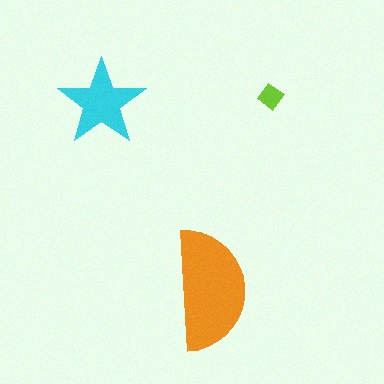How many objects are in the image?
There are 3 objects in the image.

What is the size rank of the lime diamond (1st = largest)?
3rd.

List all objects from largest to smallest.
The orange semicircle, the cyan star, the lime diamond.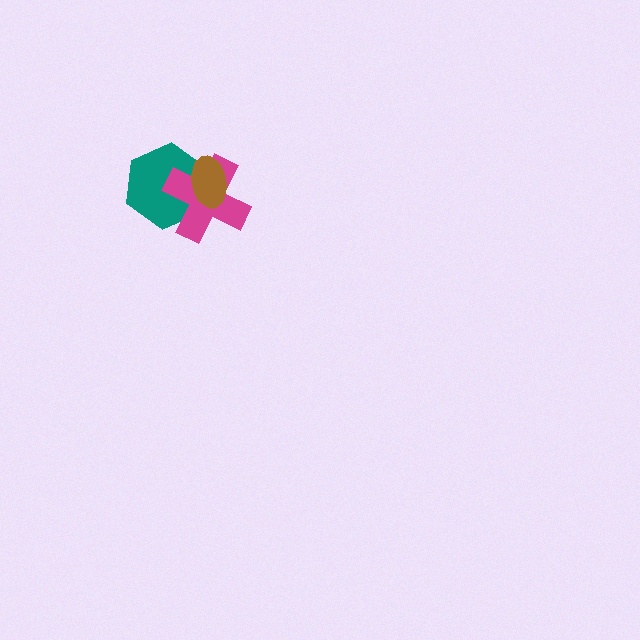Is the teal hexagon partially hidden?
Yes, it is partially covered by another shape.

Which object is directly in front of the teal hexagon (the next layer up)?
The magenta cross is directly in front of the teal hexagon.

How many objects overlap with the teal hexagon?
2 objects overlap with the teal hexagon.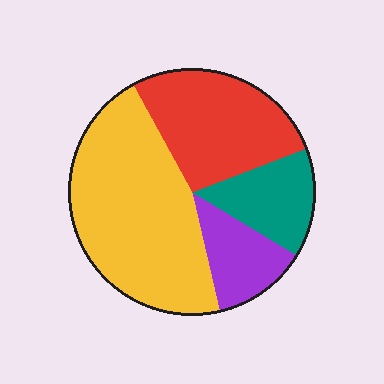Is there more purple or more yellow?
Yellow.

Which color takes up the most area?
Yellow, at roughly 45%.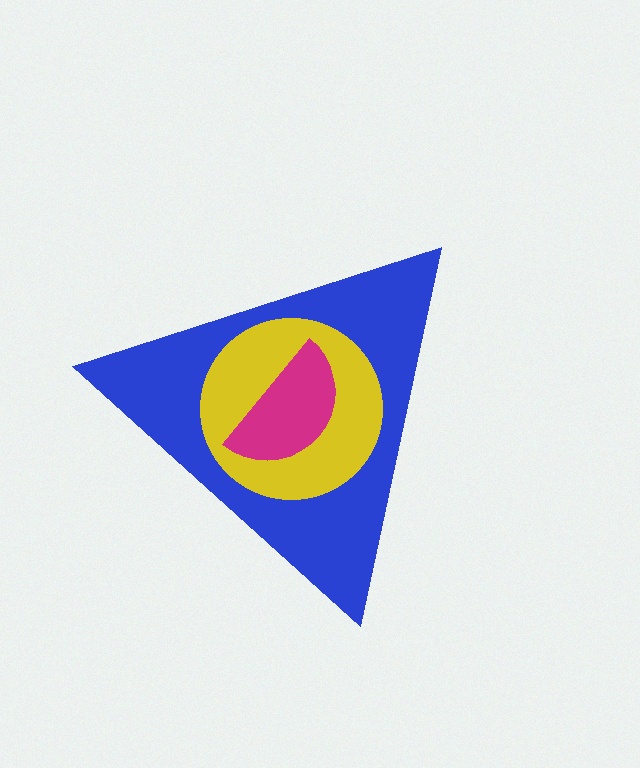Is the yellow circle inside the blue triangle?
Yes.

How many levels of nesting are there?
3.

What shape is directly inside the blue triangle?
The yellow circle.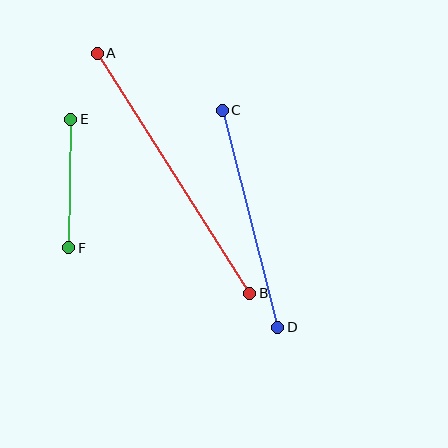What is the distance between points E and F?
The distance is approximately 128 pixels.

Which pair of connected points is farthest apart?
Points A and B are farthest apart.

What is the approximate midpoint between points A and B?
The midpoint is at approximately (173, 173) pixels.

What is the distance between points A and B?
The distance is approximately 284 pixels.